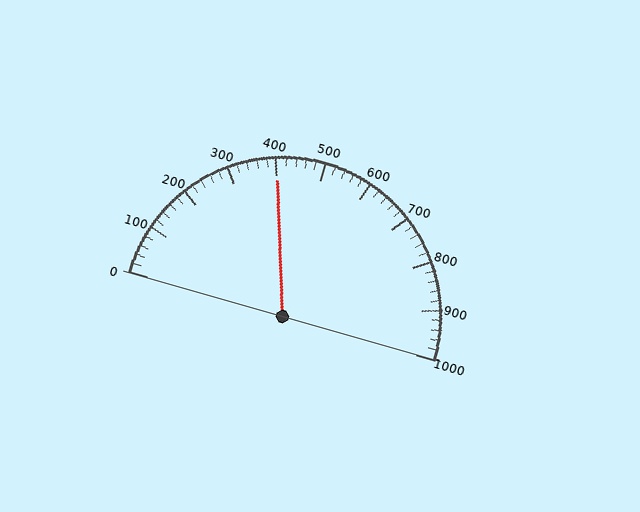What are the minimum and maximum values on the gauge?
The gauge ranges from 0 to 1000.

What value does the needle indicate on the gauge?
The needle indicates approximately 400.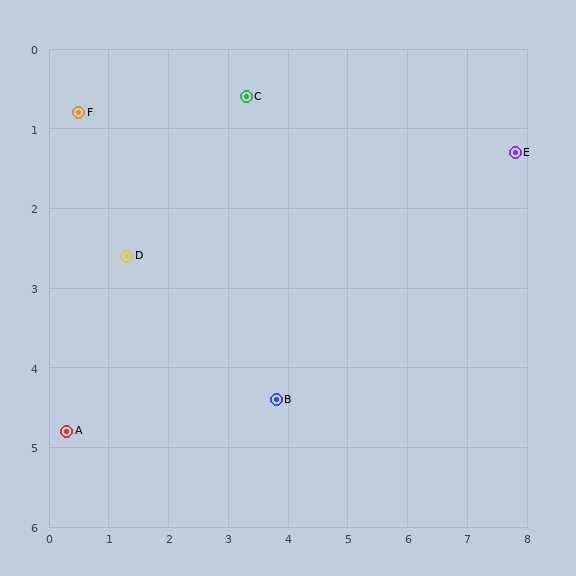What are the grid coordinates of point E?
Point E is at approximately (7.8, 1.3).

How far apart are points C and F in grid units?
Points C and F are about 2.8 grid units apart.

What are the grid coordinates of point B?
Point B is at approximately (3.8, 4.4).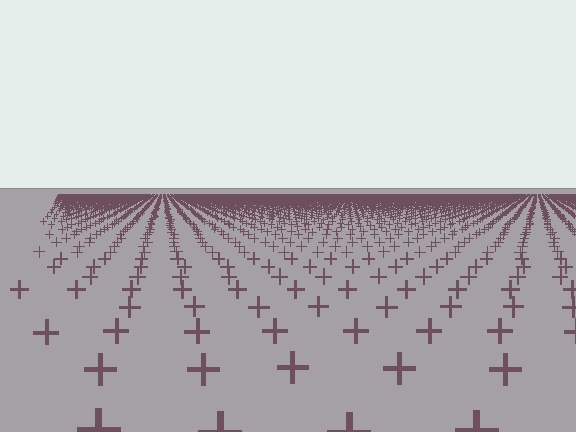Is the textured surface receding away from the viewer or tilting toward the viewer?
The surface is receding away from the viewer. Texture elements get smaller and denser toward the top.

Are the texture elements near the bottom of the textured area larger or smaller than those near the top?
Larger. Near the bottom, elements are closer to the viewer and appear at a bigger on-screen size.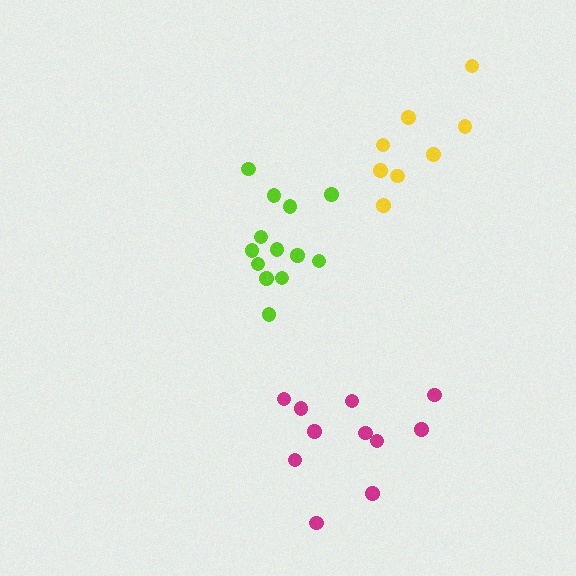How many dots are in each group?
Group 1: 13 dots, Group 2: 11 dots, Group 3: 8 dots (32 total).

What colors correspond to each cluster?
The clusters are colored: lime, magenta, yellow.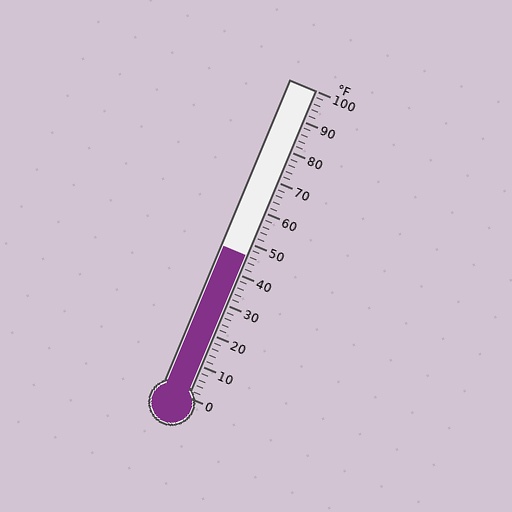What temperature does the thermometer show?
The thermometer shows approximately 46°F.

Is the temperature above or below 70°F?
The temperature is below 70°F.